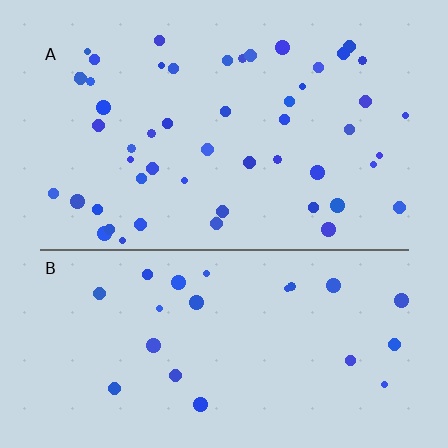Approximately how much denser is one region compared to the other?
Approximately 2.3× — region A over region B.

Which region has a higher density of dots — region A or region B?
A (the top).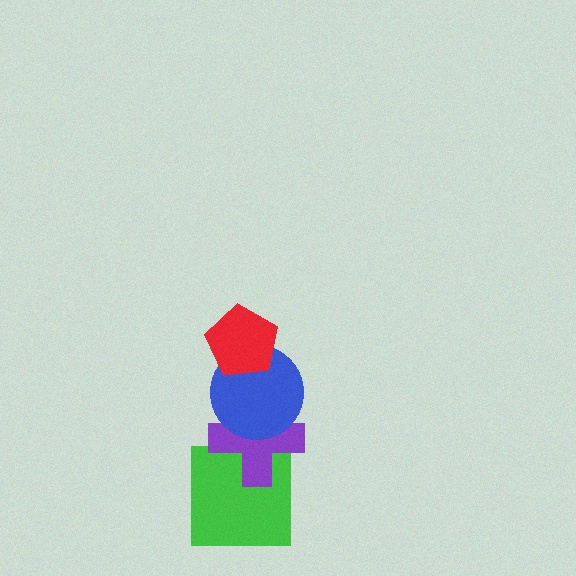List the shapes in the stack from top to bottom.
From top to bottom: the red pentagon, the blue circle, the purple cross, the green square.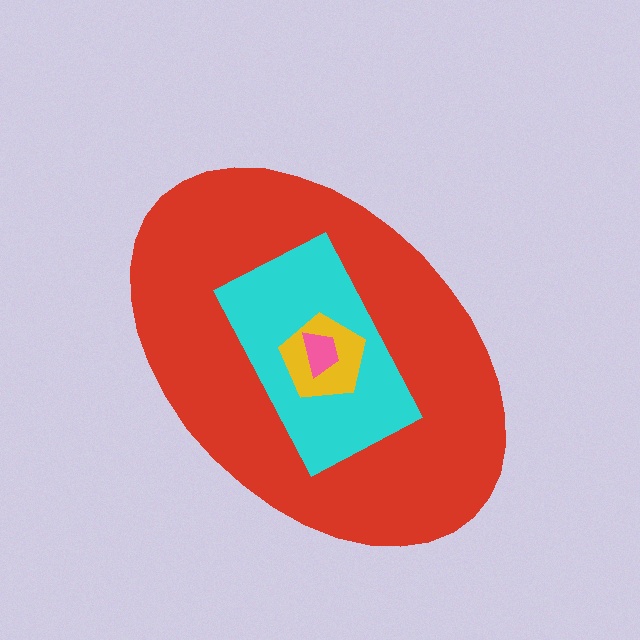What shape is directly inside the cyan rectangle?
The yellow pentagon.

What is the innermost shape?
The pink trapezoid.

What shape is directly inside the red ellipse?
The cyan rectangle.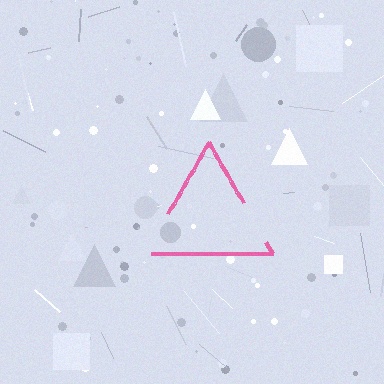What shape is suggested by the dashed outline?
The dashed outline suggests a triangle.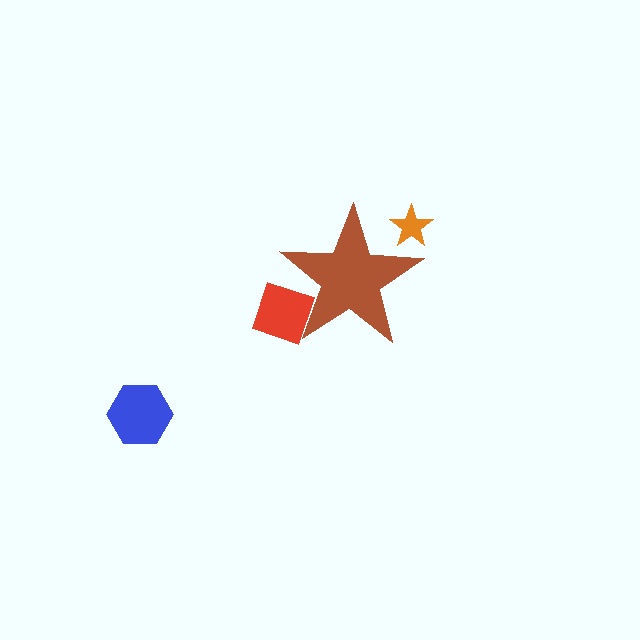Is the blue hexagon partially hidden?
No, the blue hexagon is fully visible.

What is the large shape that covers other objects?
A brown star.